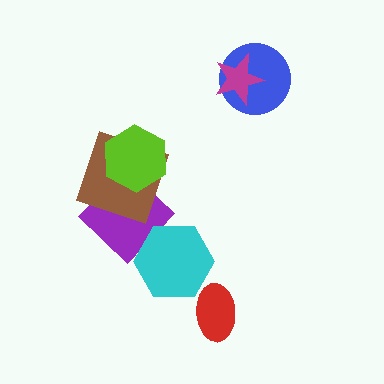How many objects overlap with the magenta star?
1 object overlaps with the magenta star.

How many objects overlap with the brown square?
2 objects overlap with the brown square.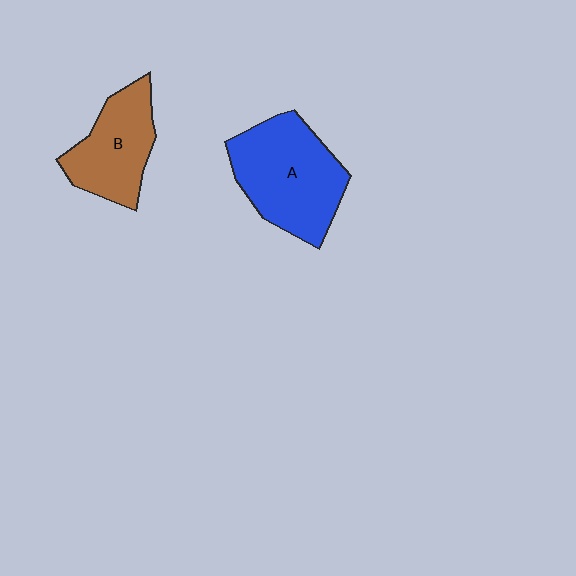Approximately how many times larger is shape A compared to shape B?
Approximately 1.4 times.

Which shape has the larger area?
Shape A (blue).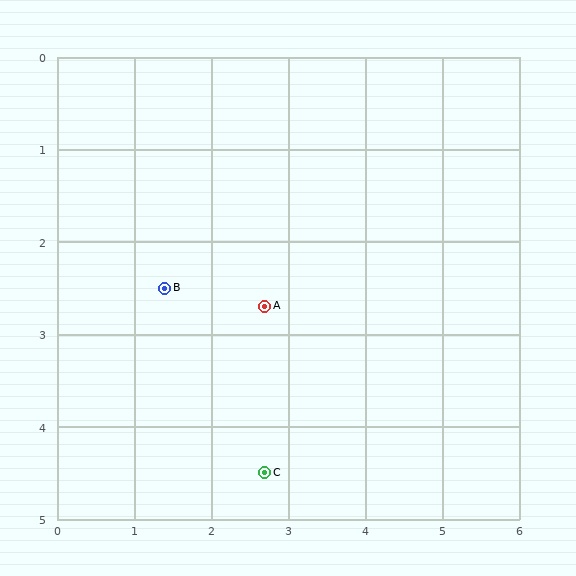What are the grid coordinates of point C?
Point C is at approximately (2.7, 4.5).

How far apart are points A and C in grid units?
Points A and C are about 1.8 grid units apart.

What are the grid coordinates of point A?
Point A is at approximately (2.7, 2.7).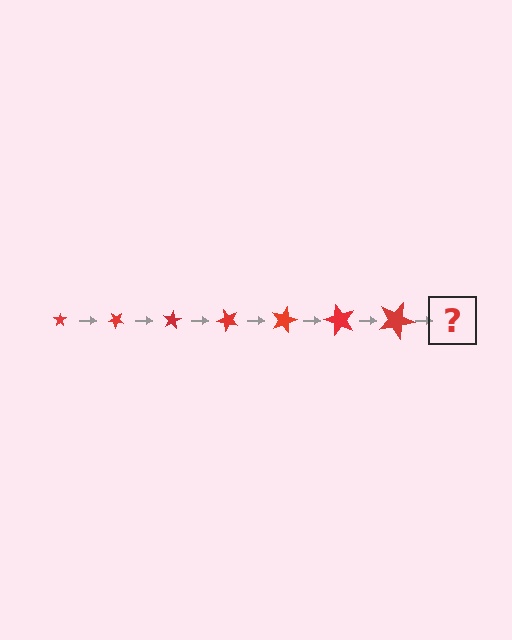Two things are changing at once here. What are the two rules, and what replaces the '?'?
The two rules are that the star grows larger each step and it rotates 40 degrees each step. The '?' should be a star, larger than the previous one and rotated 280 degrees from the start.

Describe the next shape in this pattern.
It should be a star, larger than the previous one and rotated 280 degrees from the start.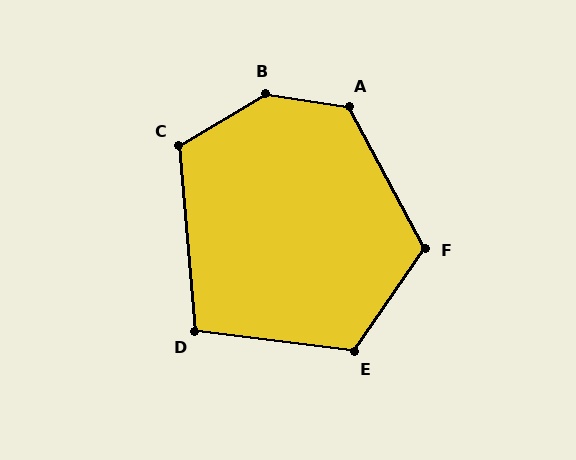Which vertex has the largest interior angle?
B, at approximately 141 degrees.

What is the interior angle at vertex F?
Approximately 118 degrees (obtuse).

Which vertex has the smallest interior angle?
D, at approximately 102 degrees.